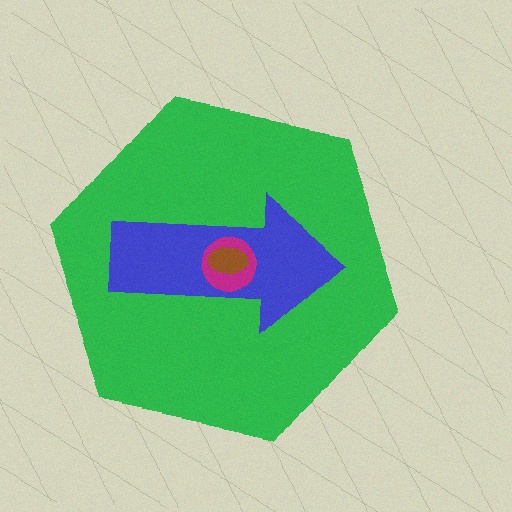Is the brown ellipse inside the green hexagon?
Yes.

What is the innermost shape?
The brown ellipse.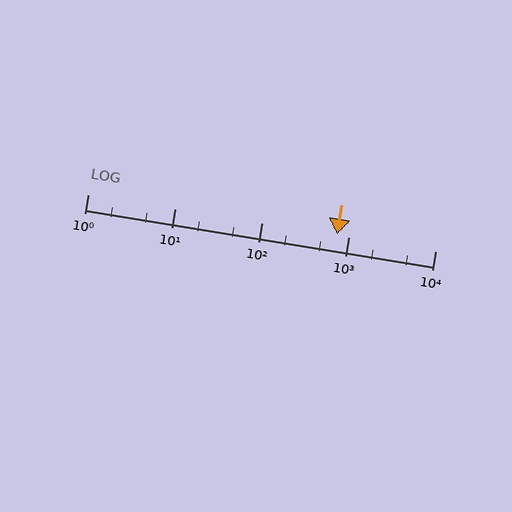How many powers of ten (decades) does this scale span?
The scale spans 4 decades, from 1 to 10000.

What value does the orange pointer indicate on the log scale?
The pointer indicates approximately 740.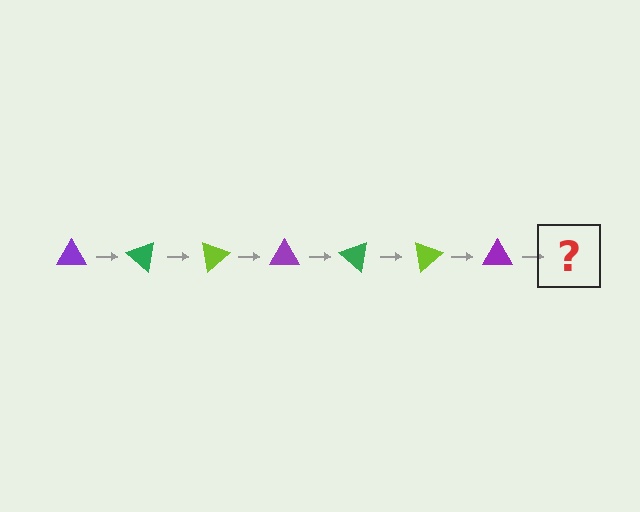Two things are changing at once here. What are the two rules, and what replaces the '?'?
The two rules are that it rotates 40 degrees each step and the color cycles through purple, green, and lime. The '?' should be a green triangle, rotated 280 degrees from the start.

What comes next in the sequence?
The next element should be a green triangle, rotated 280 degrees from the start.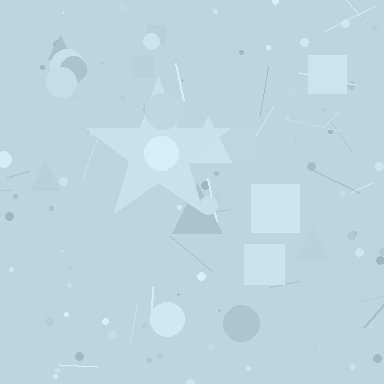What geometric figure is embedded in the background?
A star is embedded in the background.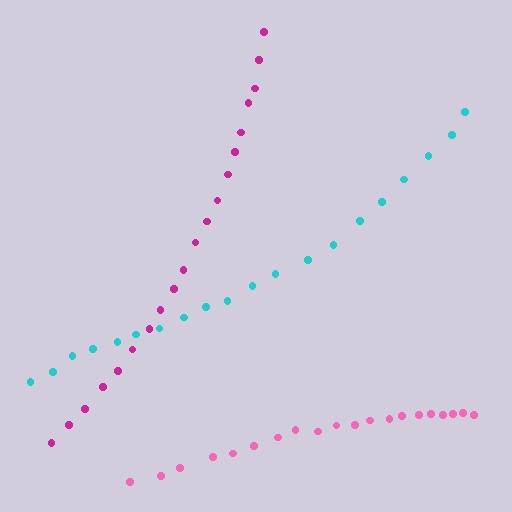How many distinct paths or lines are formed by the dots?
There are 3 distinct paths.